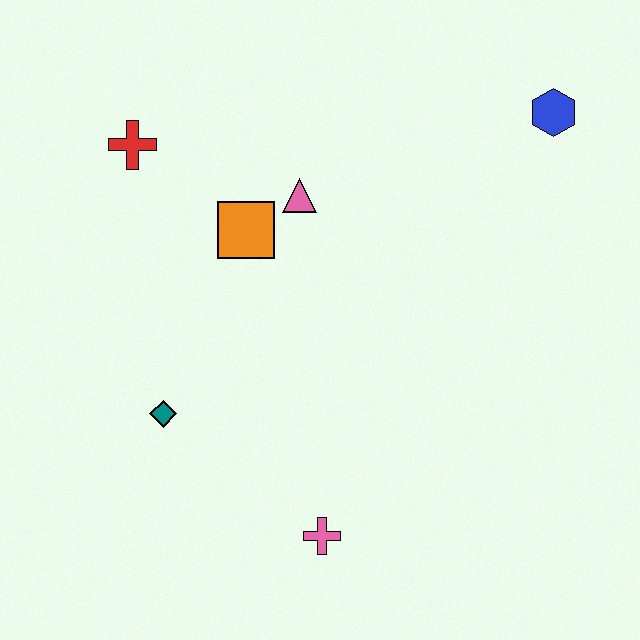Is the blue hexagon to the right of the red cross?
Yes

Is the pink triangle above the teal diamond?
Yes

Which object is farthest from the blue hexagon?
The teal diamond is farthest from the blue hexagon.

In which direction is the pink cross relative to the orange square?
The pink cross is below the orange square.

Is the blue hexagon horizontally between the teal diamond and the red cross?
No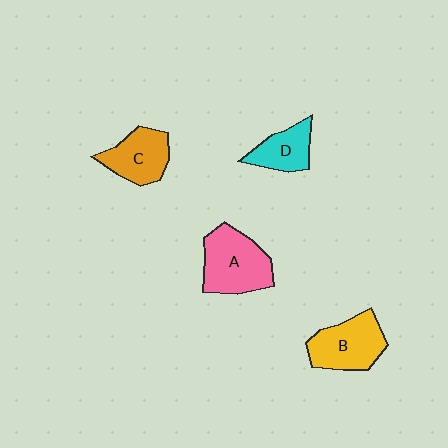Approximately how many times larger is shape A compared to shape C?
Approximately 1.3 times.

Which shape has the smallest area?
Shape D (cyan).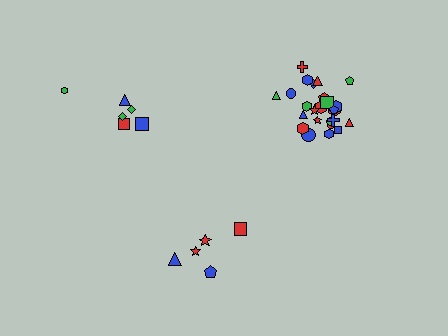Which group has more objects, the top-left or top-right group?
The top-right group.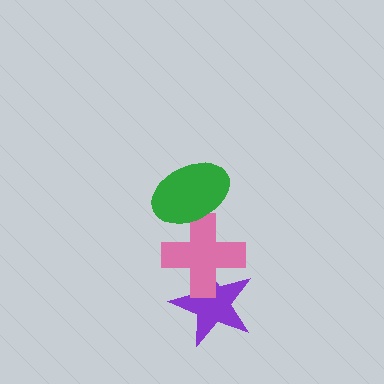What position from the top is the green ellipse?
The green ellipse is 1st from the top.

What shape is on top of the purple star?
The pink cross is on top of the purple star.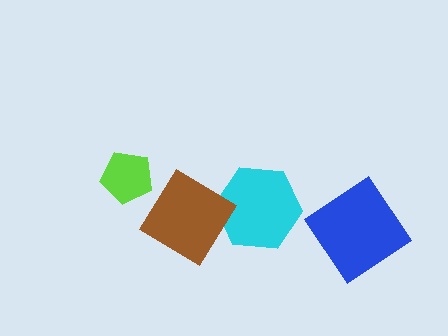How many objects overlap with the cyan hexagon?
1 object overlaps with the cyan hexagon.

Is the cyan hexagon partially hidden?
Yes, it is partially covered by another shape.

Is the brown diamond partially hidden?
No, no other shape covers it.